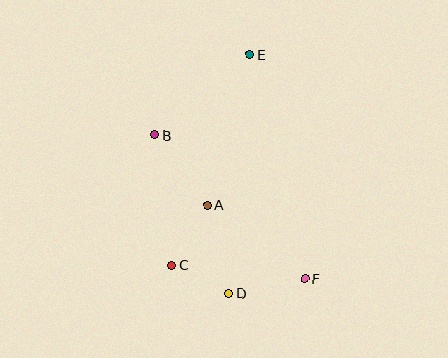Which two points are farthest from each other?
Points D and E are farthest from each other.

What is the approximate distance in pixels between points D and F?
The distance between D and F is approximately 78 pixels.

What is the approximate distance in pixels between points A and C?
The distance between A and C is approximately 70 pixels.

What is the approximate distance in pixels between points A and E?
The distance between A and E is approximately 156 pixels.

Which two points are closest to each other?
Points C and D are closest to each other.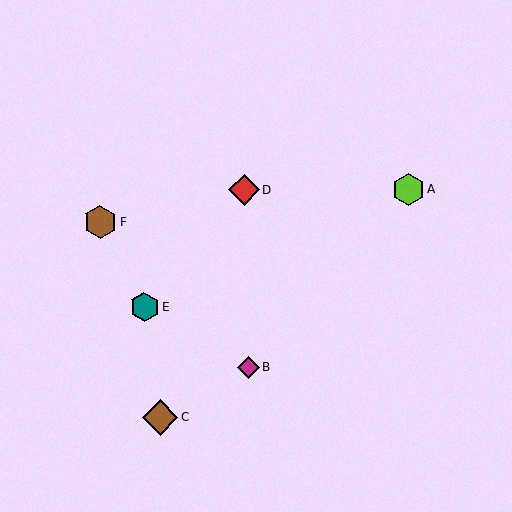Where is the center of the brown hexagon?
The center of the brown hexagon is at (100, 222).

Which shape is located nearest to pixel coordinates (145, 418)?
The brown diamond (labeled C) at (160, 418) is nearest to that location.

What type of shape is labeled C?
Shape C is a brown diamond.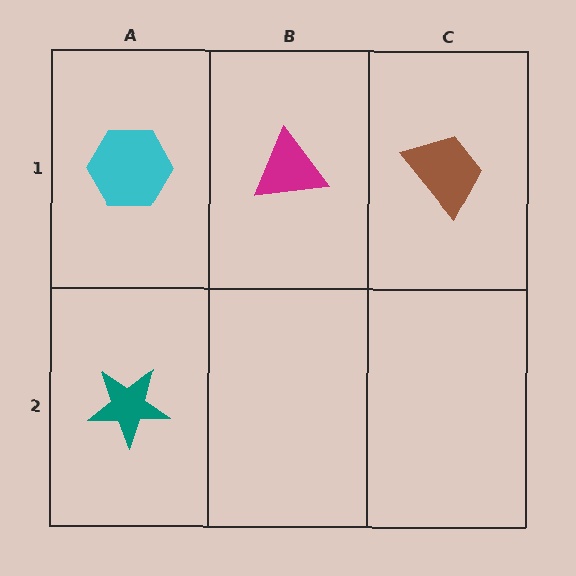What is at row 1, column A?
A cyan hexagon.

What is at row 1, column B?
A magenta triangle.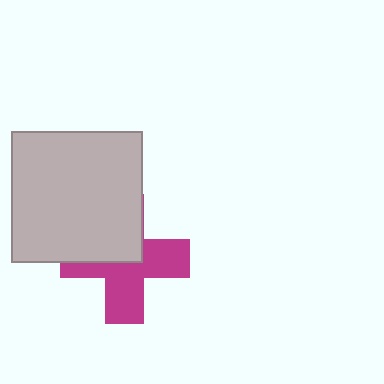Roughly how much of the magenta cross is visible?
About half of it is visible (roughly 55%).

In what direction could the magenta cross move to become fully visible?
The magenta cross could move toward the lower-right. That would shift it out from behind the light gray square entirely.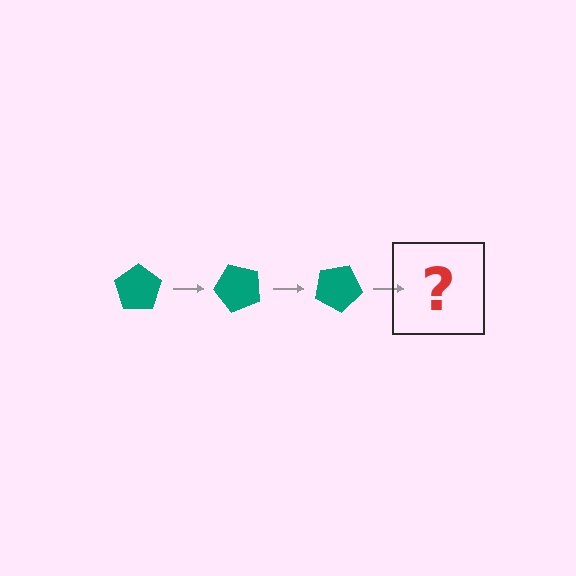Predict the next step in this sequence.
The next step is a teal pentagon rotated 150 degrees.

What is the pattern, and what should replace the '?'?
The pattern is that the pentagon rotates 50 degrees each step. The '?' should be a teal pentagon rotated 150 degrees.